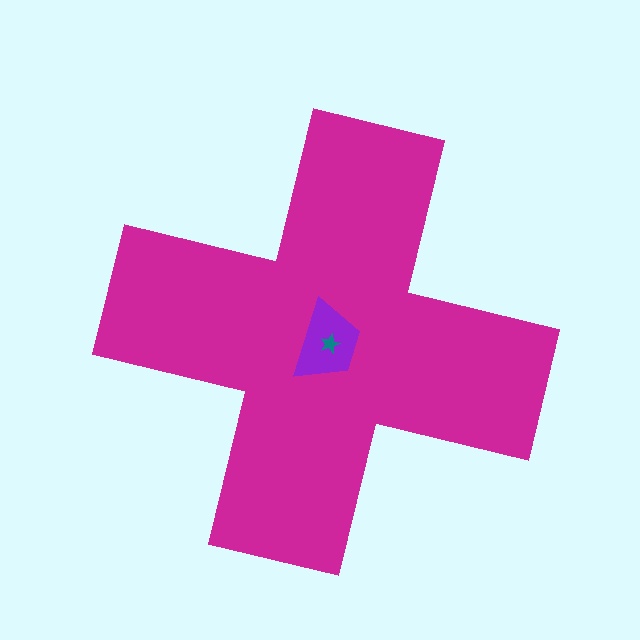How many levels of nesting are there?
3.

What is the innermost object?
The teal star.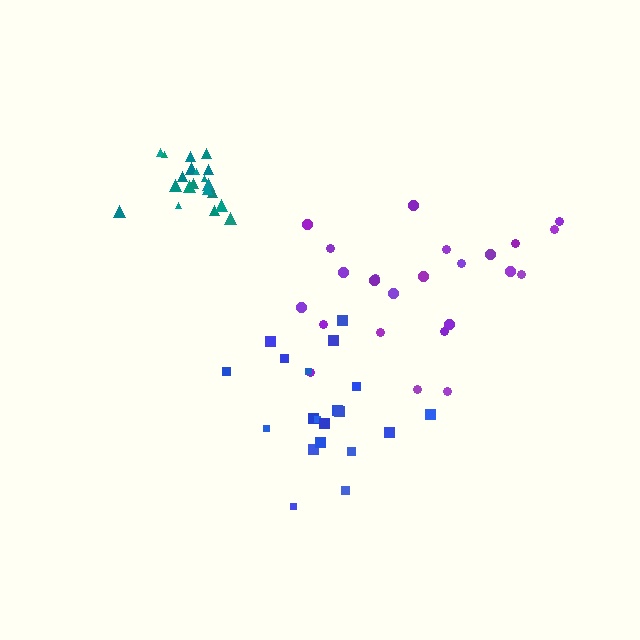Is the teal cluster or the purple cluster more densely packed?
Teal.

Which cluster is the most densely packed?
Teal.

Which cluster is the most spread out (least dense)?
Purple.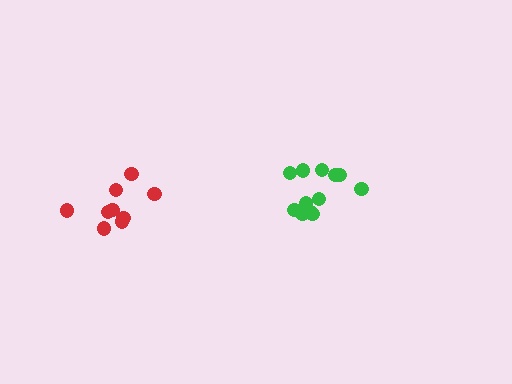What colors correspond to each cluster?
The clusters are colored: green, red.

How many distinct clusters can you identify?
There are 2 distinct clusters.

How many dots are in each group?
Group 1: 12 dots, Group 2: 9 dots (21 total).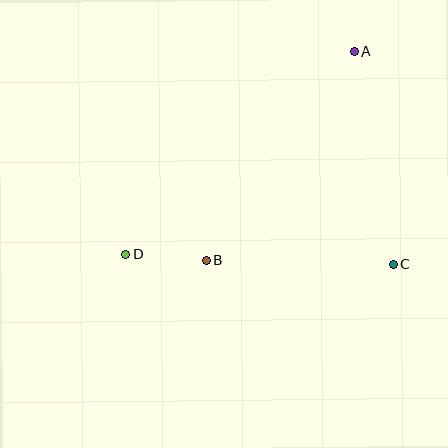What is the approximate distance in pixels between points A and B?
The distance between A and B is approximately 256 pixels.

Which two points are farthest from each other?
Points A and D are farthest from each other.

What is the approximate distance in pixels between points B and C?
The distance between B and C is approximately 187 pixels.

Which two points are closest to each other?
Points B and D are closest to each other.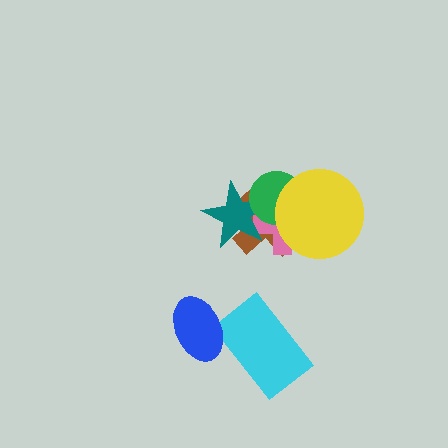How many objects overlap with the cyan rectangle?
1 object overlaps with the cyan rectangle.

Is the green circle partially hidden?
Yes, it is partially covered by another shape.